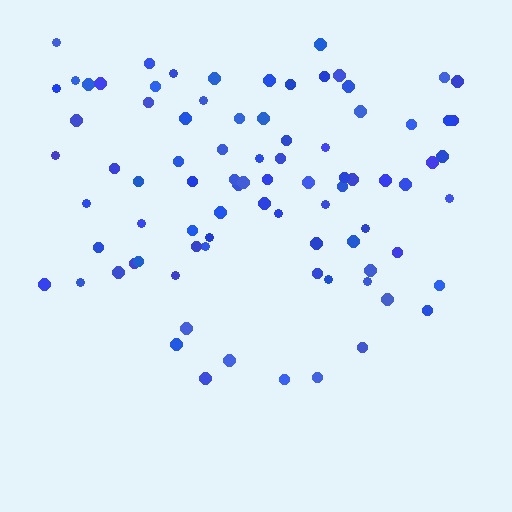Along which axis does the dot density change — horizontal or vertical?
Vertical.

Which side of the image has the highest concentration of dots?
The top.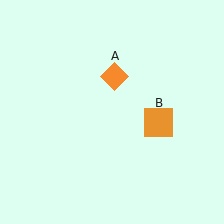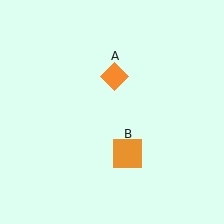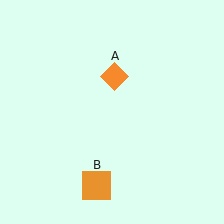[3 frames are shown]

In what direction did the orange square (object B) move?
The orange square (object B) moved down and to the left.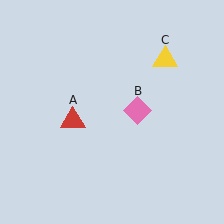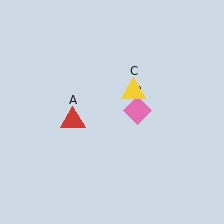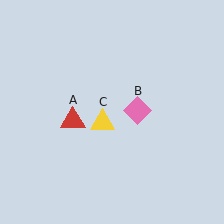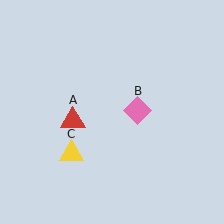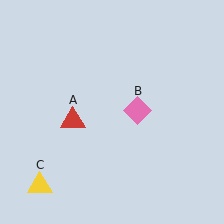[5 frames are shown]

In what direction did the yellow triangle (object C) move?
The yellow triangle (object C) moved down and to the left.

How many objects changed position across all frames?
1 object changed position: yellow triangle (object C).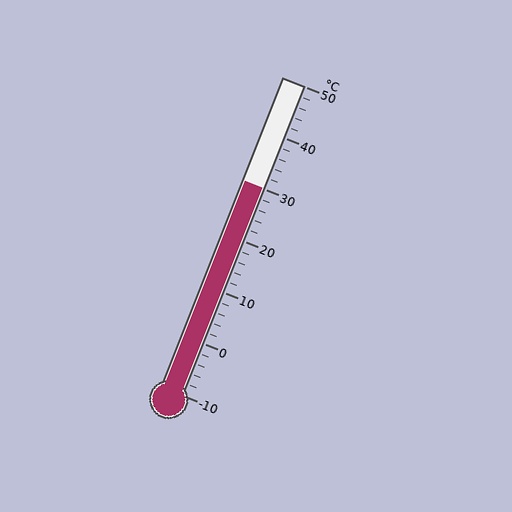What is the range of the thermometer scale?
The thermometer scale ranges from -10°C to 50°C.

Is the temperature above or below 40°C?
The temperature is below 40°C.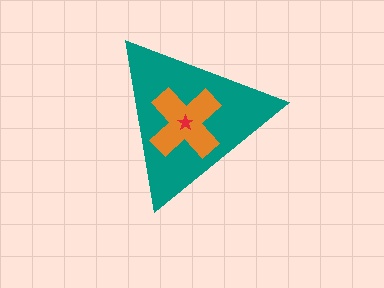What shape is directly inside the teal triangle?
The orange cross.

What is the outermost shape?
The teal triangle.